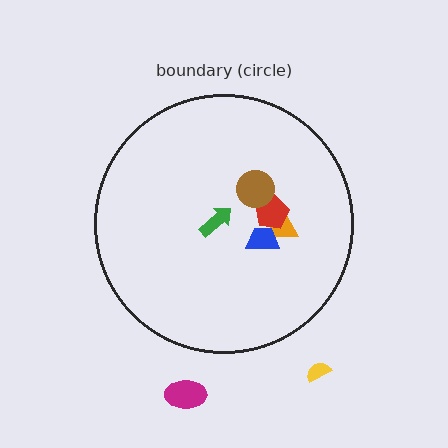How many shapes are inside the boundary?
5 inside, 2 outside.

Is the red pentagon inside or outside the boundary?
Inside.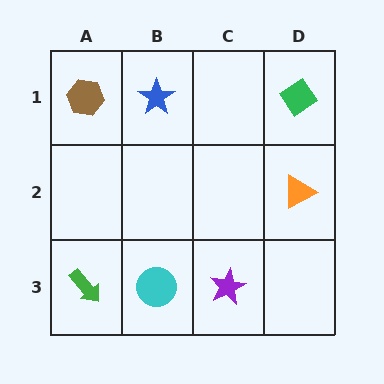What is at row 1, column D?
A green diamond.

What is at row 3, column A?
A green arrow.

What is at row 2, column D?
An orange triangle.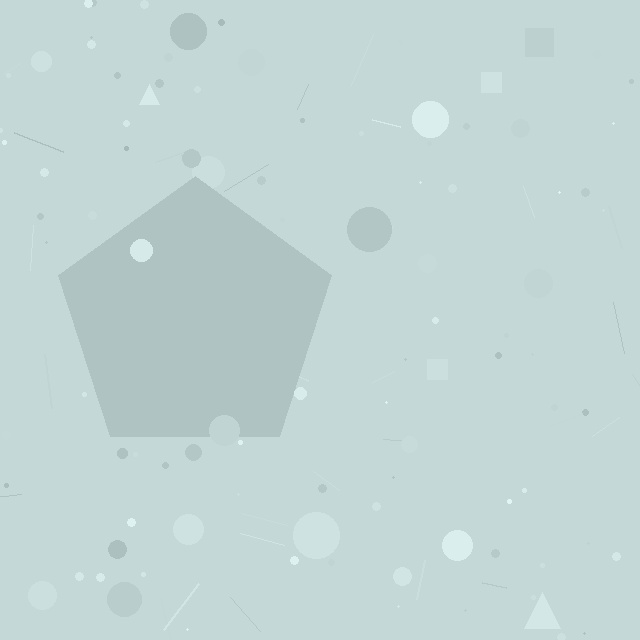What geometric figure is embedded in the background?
A pentagon is embedded in the background.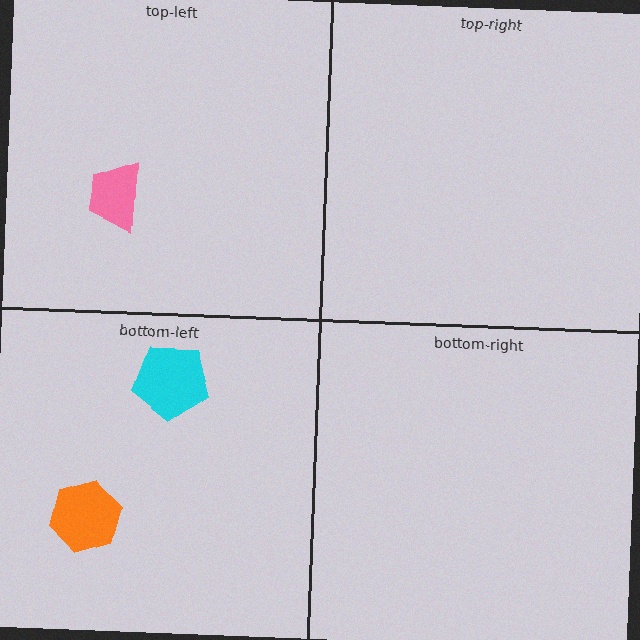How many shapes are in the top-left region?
1.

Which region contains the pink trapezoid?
The top-left region.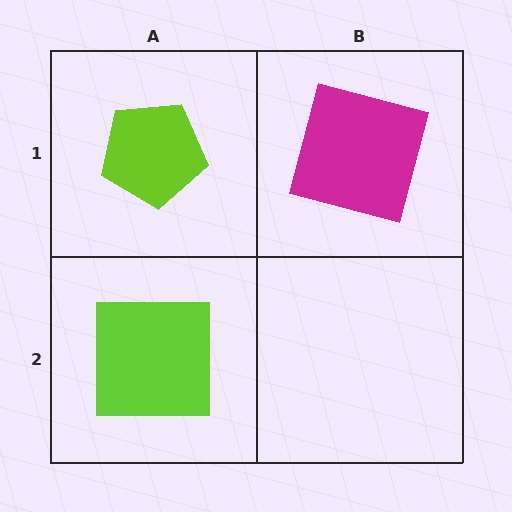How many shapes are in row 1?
2 shapes.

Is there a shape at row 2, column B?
No, that cell is empty.